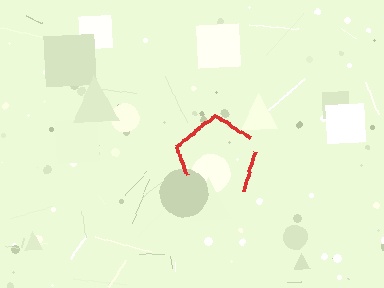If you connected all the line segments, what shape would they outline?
They would outline a pentagon.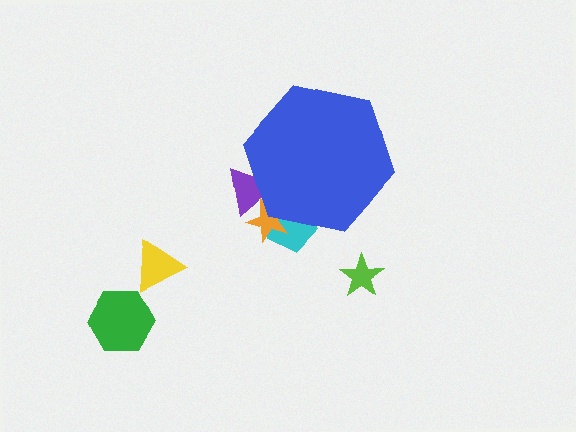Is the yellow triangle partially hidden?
No, the yellow triangle is fully visible.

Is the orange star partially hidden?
Yes, the orange star is partially hidden behind the blue hexagon.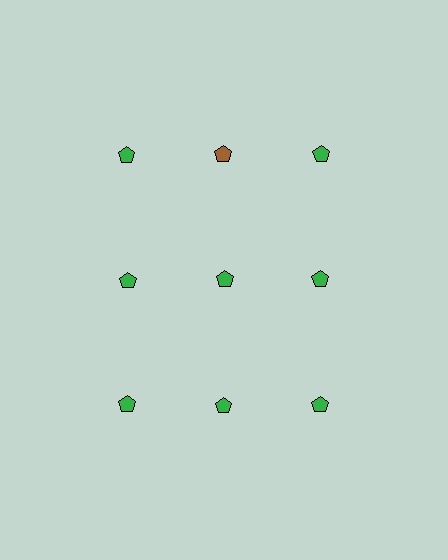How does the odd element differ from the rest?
It has a different color: brown instead of green.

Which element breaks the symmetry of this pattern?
The brown pentagon in the top row, second from left column breaks the symmetry. All other shapes are green pentagons.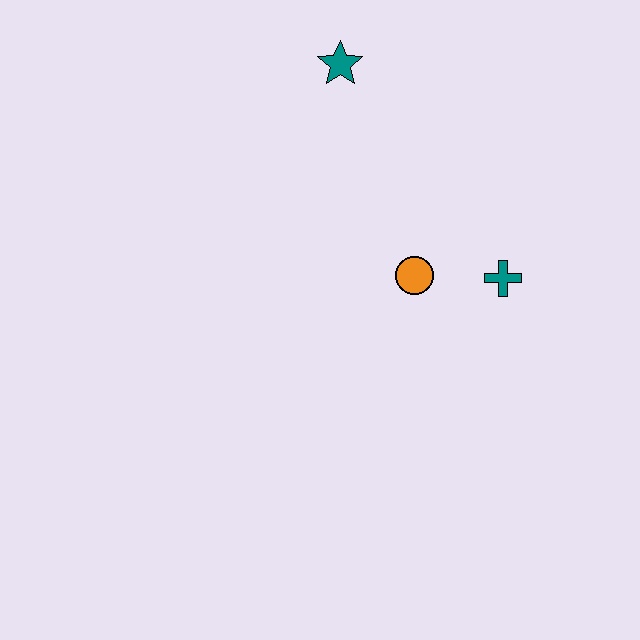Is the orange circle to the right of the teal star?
Yes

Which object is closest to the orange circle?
The teal cross is closest to the orange circle.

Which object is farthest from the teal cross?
The teal star is farthest from the teal cross.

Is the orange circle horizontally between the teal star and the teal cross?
Yes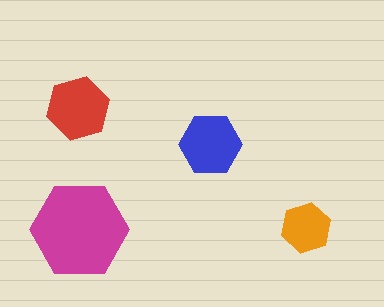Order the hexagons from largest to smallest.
the magenta one, the red one, the blue one, the orange one.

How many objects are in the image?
There are 4 objects in the image.